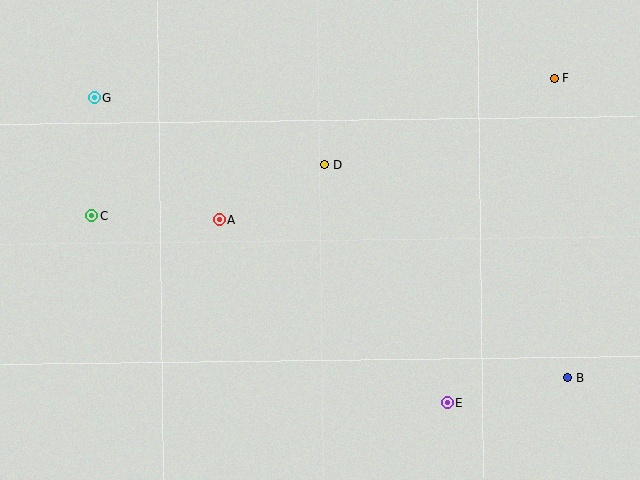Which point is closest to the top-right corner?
Point F is closest to the top-right corner.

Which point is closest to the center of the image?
Point D at (325, 165) is closest to the center.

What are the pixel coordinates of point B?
Point B is at (567, 377).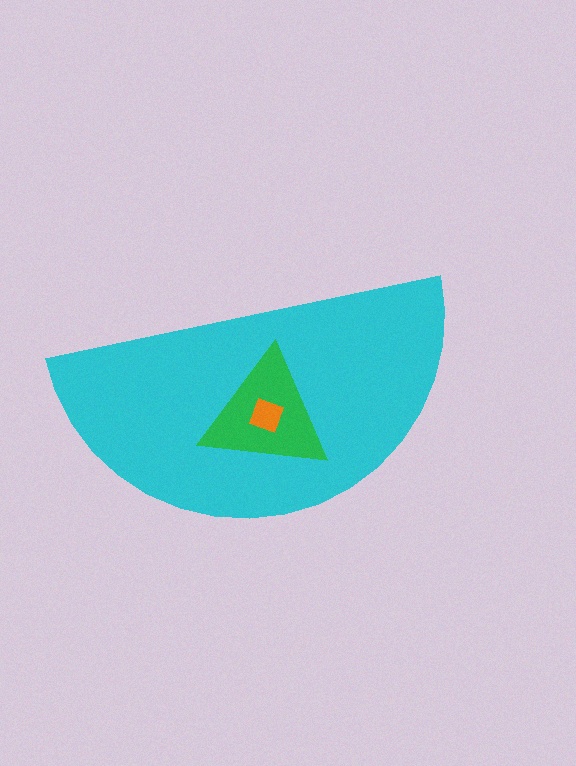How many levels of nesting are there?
3.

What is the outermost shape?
The cyan semicircle.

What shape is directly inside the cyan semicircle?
The green triangle.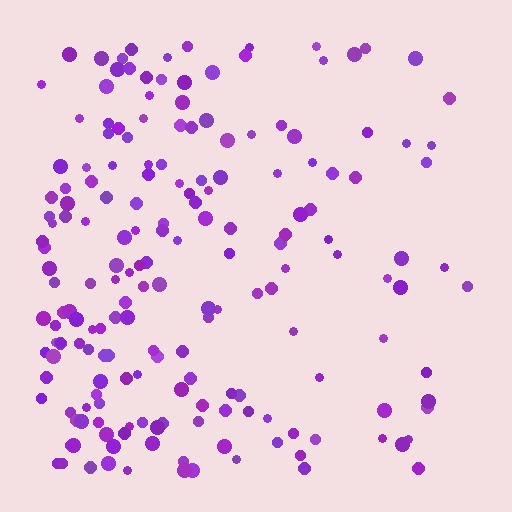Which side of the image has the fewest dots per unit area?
The right.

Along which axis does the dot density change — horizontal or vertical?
Horizontal.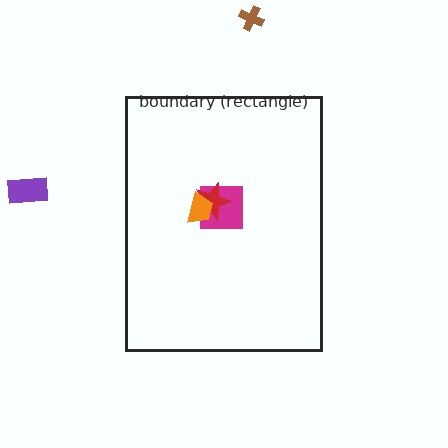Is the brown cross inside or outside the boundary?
Outside.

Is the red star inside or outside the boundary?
Inside.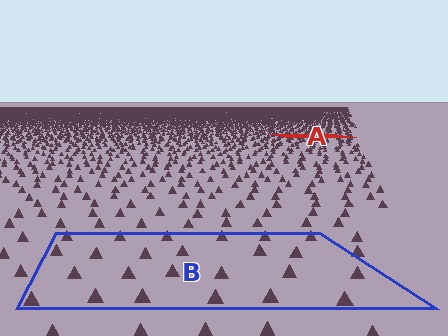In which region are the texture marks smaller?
The texture marks are smaller in region A, because it is farther away.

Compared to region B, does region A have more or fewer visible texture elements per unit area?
Region A has more texture elements per unit area — they are packed more densely because it is farther away.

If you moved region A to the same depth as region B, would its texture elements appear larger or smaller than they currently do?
They would appear larger. At a closer depth, the same texture elements are projected at a bigger on-screen size.